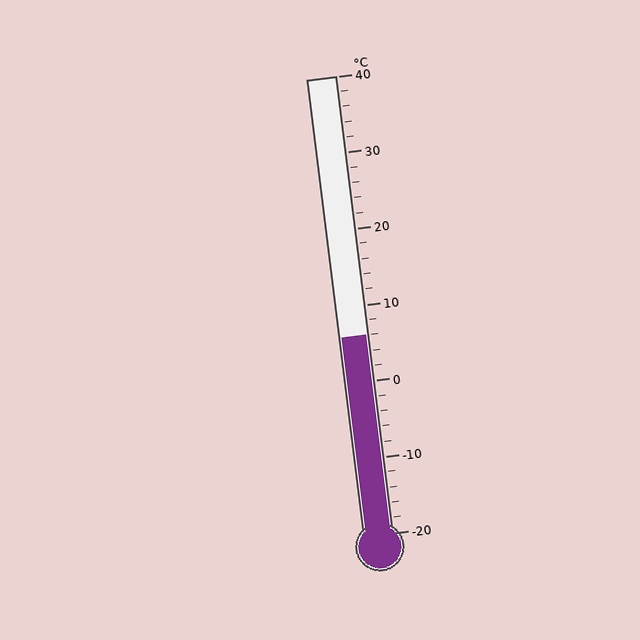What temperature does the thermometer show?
The thermometer shows approximately 6°C.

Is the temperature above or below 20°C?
The temperature is below 20°C.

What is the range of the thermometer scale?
The thermometer scale ranges from -20°C to 40°C.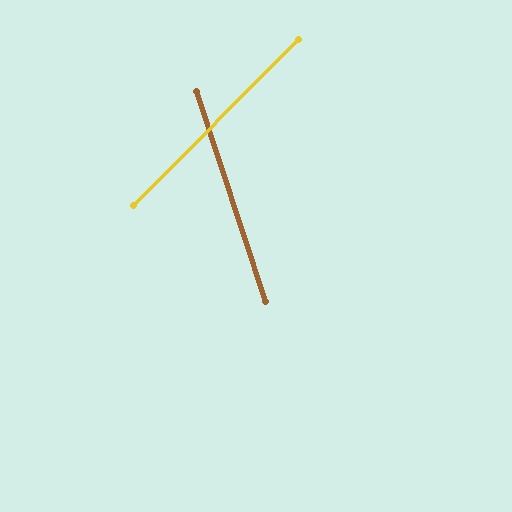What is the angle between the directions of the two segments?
Approximately 63 degrees.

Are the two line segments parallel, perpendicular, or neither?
Neither parallel nor perpendicular — they differ by about 63°.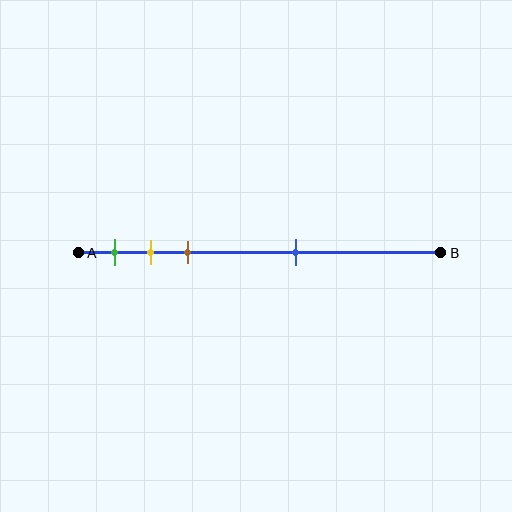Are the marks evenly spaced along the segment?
No, the marks are not evenly spaced.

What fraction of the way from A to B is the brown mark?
The brown mark is approximately 30% (0.3) of the way from A to B.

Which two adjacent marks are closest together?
The yellow and brown marks are the closest adjacent pair.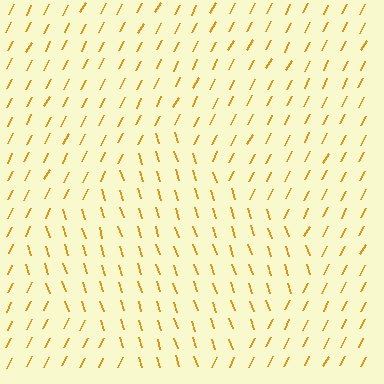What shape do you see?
I see a diamond.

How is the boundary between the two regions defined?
The boundary is defined purely by a change in line orientation (approximately 45 degrees difference). All lines are the same color and thickness.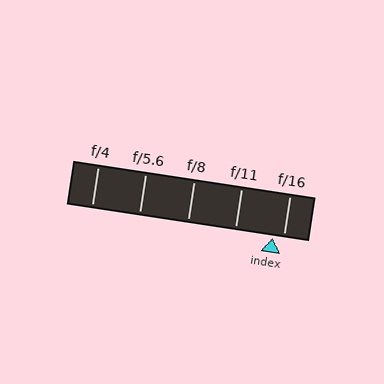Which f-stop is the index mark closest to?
The index mark is closest to f/16.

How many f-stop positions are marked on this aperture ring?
There are 5 f-stop positions marked.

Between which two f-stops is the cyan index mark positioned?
The index mark is between f/11 and f/16.